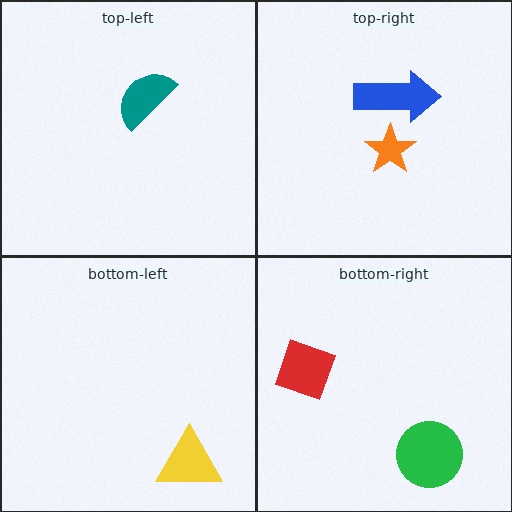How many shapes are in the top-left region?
1.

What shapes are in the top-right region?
The blue arrow, the orange star.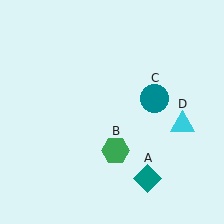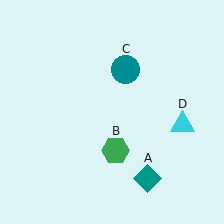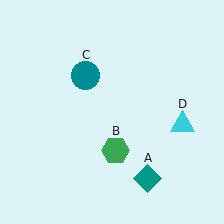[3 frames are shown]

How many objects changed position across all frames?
1 object changed position: teal circle (object C).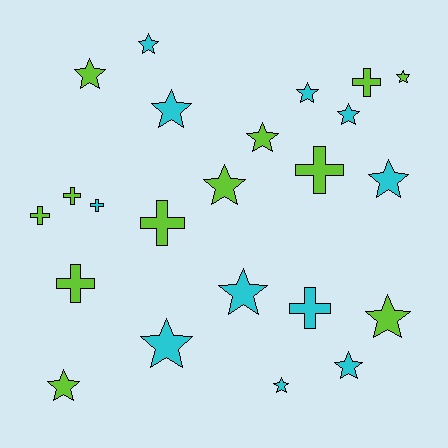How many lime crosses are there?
There are 6 lime crosses.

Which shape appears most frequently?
Star, with 15 objects.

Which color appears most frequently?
Lime, with 12 objects.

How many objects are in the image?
There are 23 objects.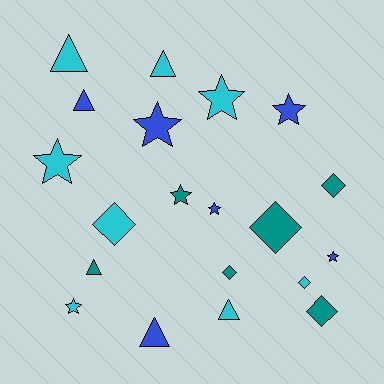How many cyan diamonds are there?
There are 2 cyan diamonds.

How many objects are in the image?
There are 20 objects.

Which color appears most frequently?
Cyan, with 8 objects.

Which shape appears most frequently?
Star, with 8 objects.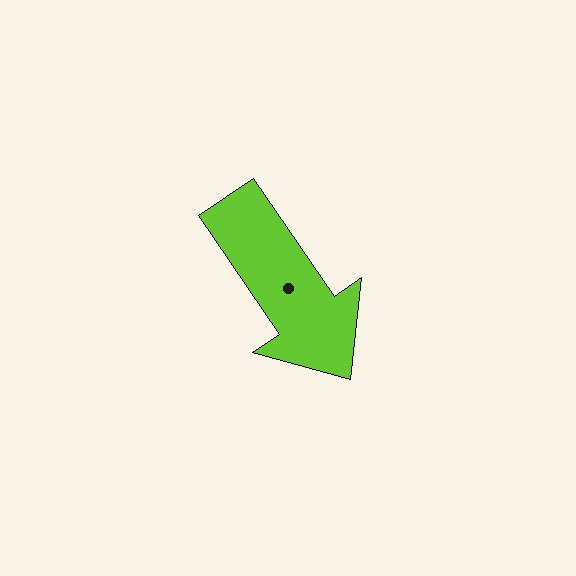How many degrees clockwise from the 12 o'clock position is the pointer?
Approximately 146 degrees.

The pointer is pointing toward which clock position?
Roughly 5 o'clock.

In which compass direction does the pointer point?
Southeast.